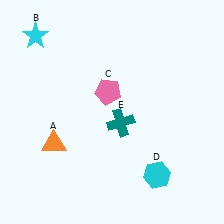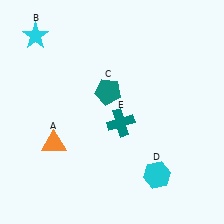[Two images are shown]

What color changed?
The pentagon (C) changed from pink in Image 1 to teal in Image 2.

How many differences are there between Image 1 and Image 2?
There is 1 difference between the two images.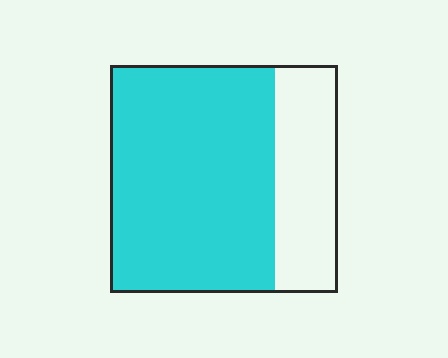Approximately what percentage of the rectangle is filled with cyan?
Approximately 70%.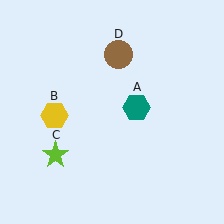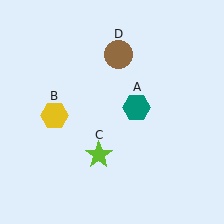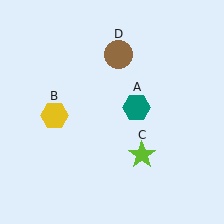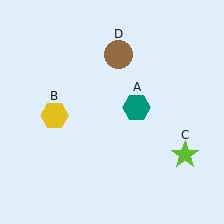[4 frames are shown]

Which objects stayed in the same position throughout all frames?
Teal hexagon (object A) and yellow hexagon (object B) and brown circle (object D) remained stationary.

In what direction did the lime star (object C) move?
The lime star (object C) moved right.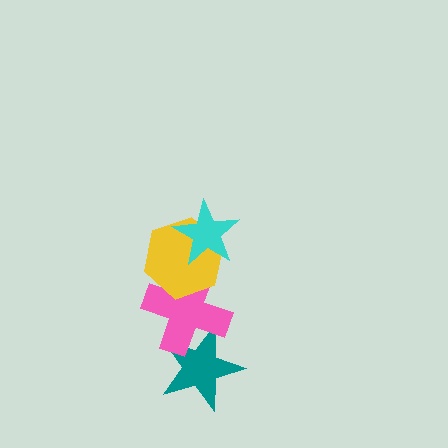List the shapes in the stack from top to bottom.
From top to bottom: the cyan star, the yellow hexagon, the pink cross, the teal star.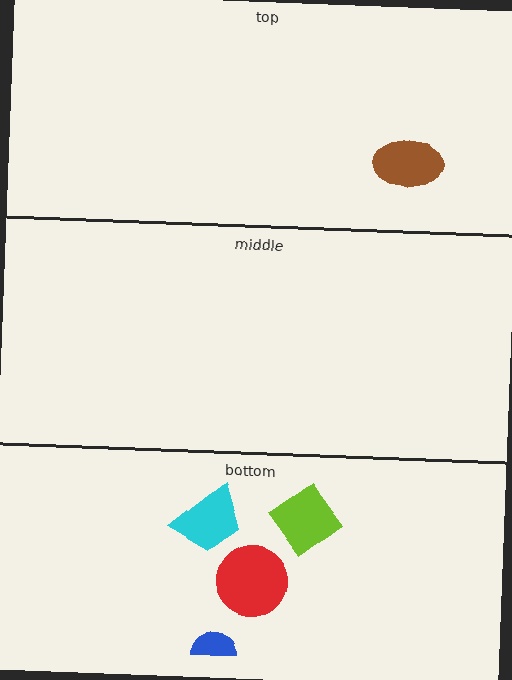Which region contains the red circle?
The bottom region.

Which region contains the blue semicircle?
The bottom region.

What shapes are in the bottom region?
The blue semicircle, the lime diamond, the red circle, the cyan trapezoid.